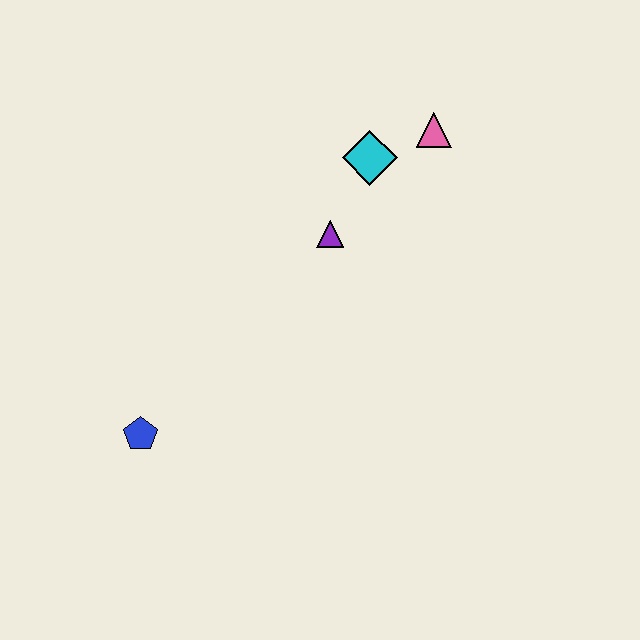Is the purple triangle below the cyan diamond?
Yes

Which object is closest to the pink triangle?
The cyan diamond is closest to the pink triangle.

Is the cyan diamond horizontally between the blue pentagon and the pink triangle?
Yes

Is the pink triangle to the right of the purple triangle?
Yes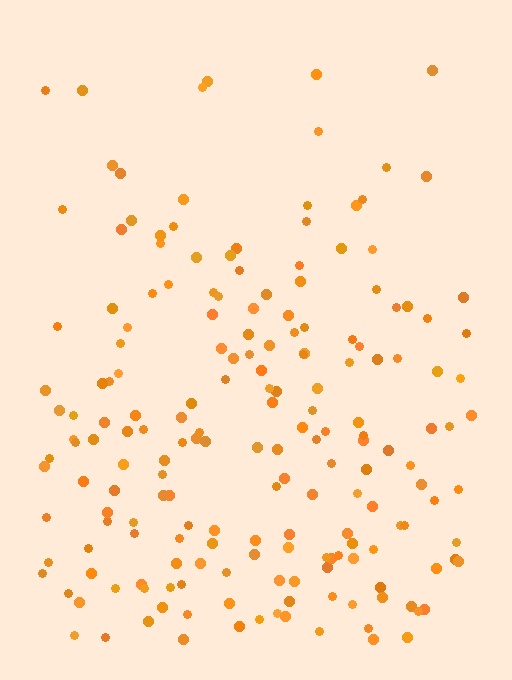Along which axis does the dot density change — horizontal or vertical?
Vertical.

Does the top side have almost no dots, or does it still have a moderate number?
Still a moderate number, just noticeably fewer than the bottom.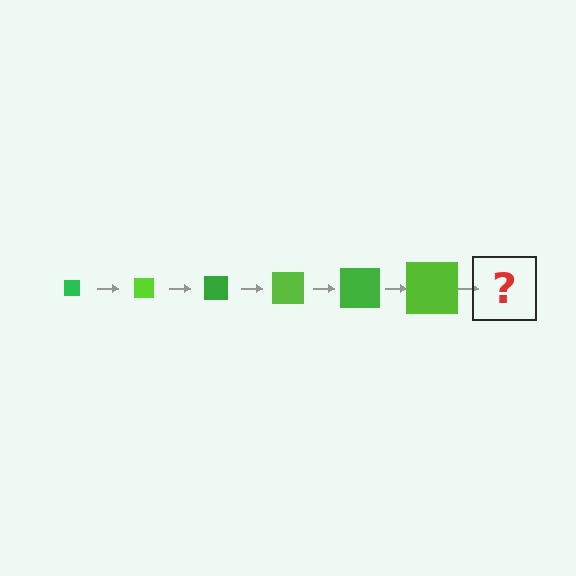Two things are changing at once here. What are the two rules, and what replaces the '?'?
The two rules are that the square grows larger each step and the color cycles through green and lime. The '?' should be a green square, larger than the previous one.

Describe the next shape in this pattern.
It should be a green square, larger than the previous one.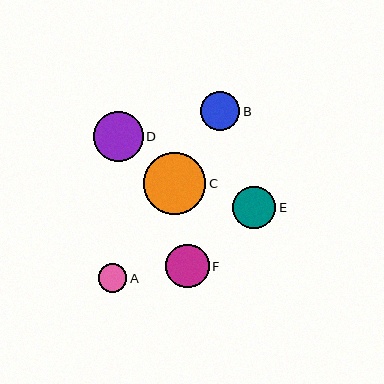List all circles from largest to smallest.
From largest to smallest: C, D, F, E, B, A.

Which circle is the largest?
Circle C is the largest with a size of approximately 62 pixels.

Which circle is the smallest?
Circle A is the smallest with a size of approximately 28 pixels.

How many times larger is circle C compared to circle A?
Circle C is approximately 2.2 times the size of circle A.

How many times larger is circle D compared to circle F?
Circle D is approximately 1.2 times the size of circle F.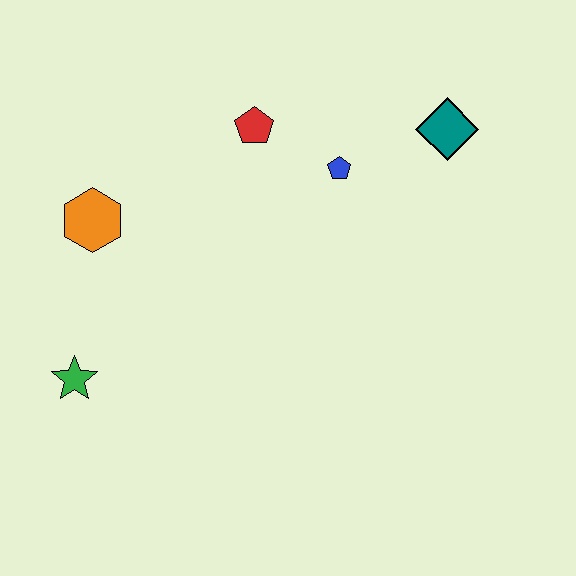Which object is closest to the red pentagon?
The blue pentagon is closest to the red pentagon.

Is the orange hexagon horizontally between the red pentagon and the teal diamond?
No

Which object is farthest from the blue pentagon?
The green star is farthest from the blue pentagon.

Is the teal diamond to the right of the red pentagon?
Yes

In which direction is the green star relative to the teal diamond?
The green star is to the left of the teal diamond.